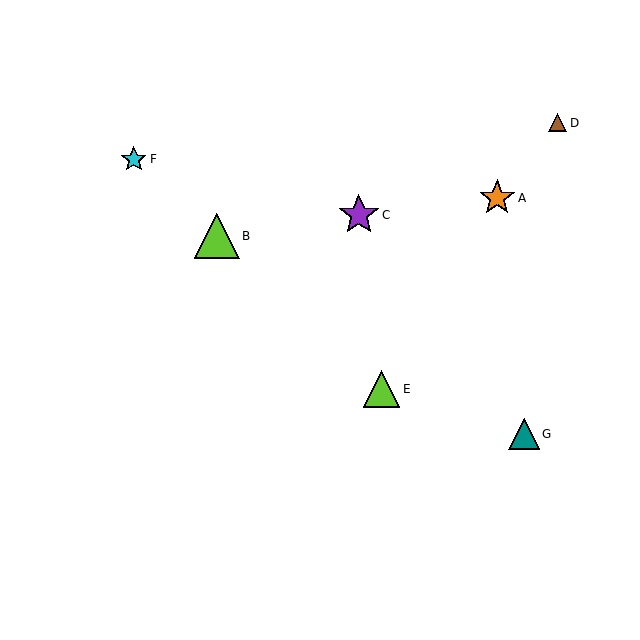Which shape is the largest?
The lime triangle (labeled B) is the largest.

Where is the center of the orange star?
The center of the orange star is at (497, 198).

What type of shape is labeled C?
Shape C is a purple star.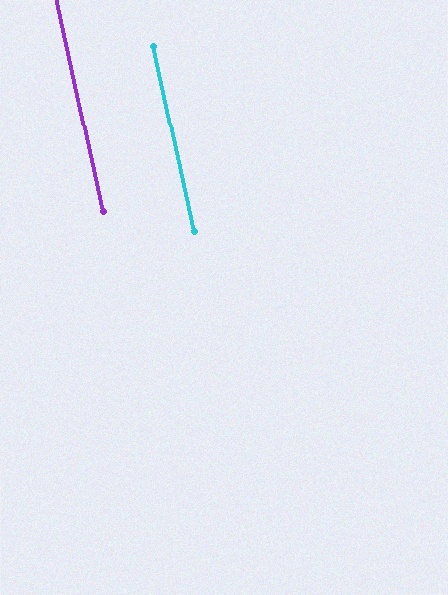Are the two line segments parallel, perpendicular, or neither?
Parallel — their directions differ by only 0.2°.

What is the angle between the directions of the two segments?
Approximately 0 degrees.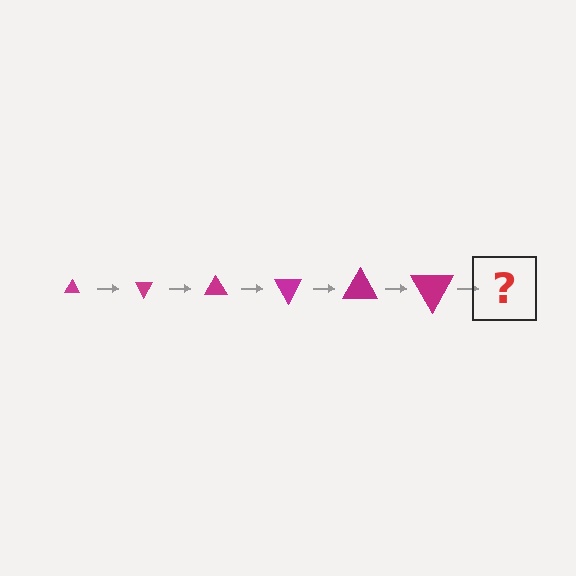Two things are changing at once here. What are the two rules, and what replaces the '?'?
The two rules are that the triangle grows larger each step and it rotates 60 degrees each step. The '?' should be a triangle, larger than the previous one and rotated 360 degrees from the start.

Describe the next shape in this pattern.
It should be a triangle, larger than the previous one and rotated 360 degrees from the start.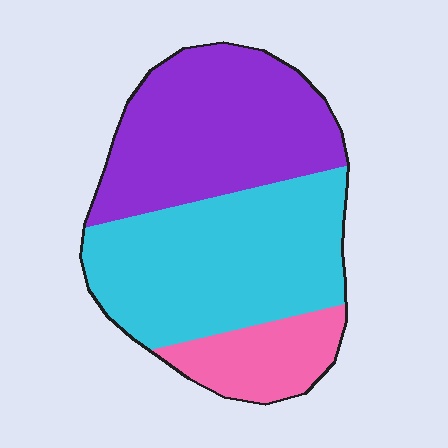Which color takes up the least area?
Pink, at roughly 15%.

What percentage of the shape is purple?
Purple covers around 40% of the shape.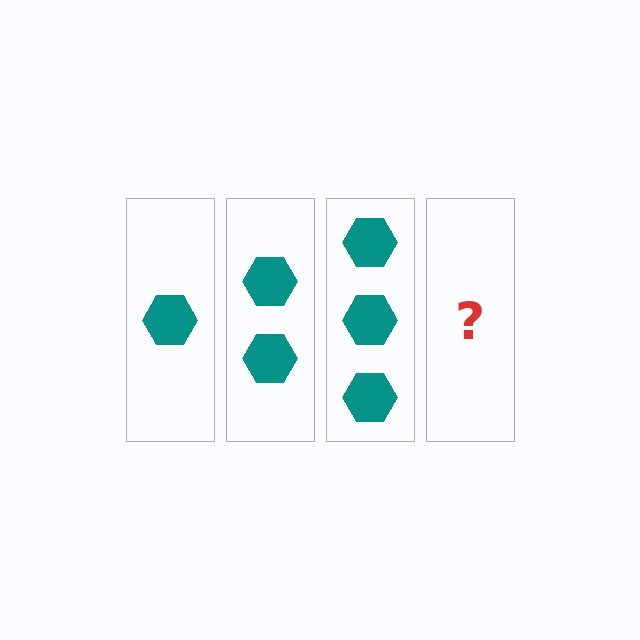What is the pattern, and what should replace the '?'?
The pattern is that each step adds one more hexagon. The '?' should be 4 hexagons.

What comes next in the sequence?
The next element should be 4 hexagons.